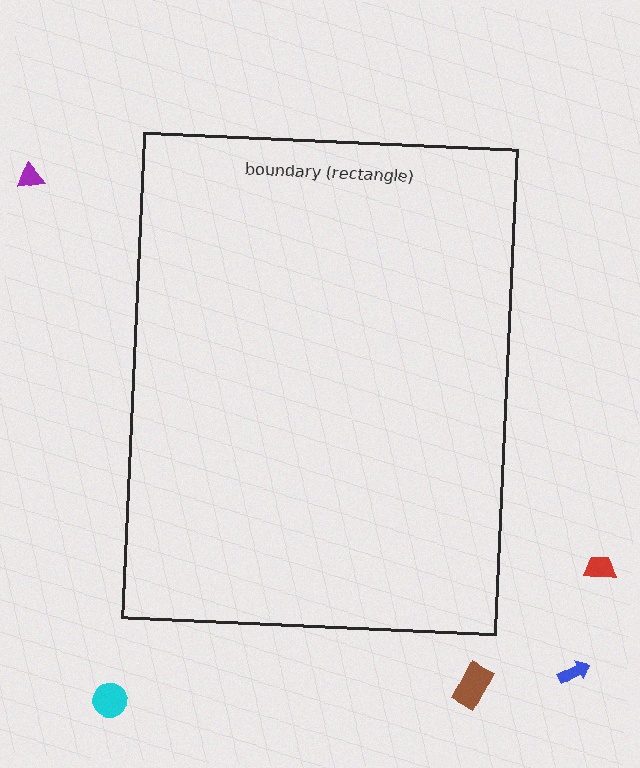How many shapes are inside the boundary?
0 inside, 5 outside.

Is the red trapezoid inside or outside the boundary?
Outside.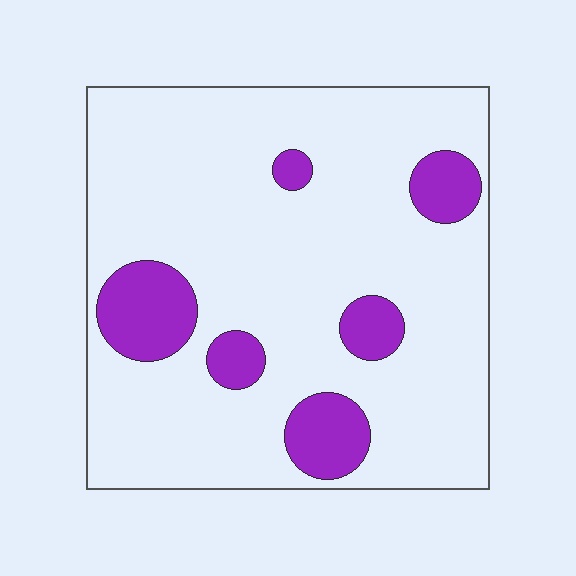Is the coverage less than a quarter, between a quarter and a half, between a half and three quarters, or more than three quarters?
Less than a quarter.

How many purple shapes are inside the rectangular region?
6.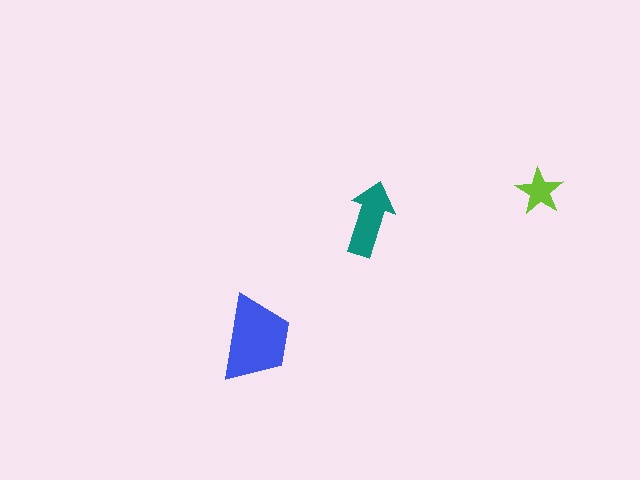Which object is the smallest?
The lime star.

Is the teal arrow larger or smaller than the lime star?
Larger.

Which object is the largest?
The blue trapezoid.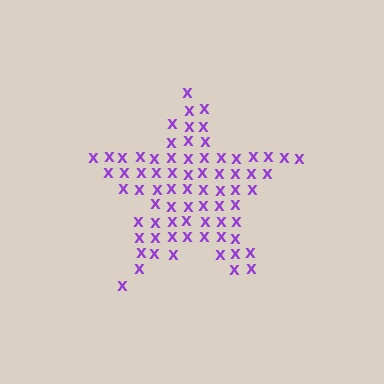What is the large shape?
The large shape is a star.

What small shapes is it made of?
It is made of small letter X's.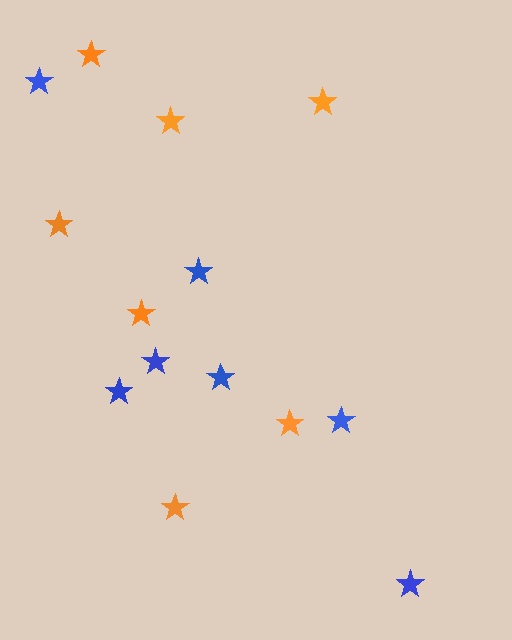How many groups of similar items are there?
There are 2 groups: one group of orange stars (7) and one group of blue stars (7).